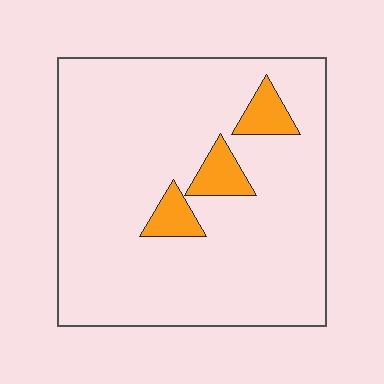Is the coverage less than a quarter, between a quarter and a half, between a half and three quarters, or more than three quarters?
Less than a quarter.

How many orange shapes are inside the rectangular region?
3.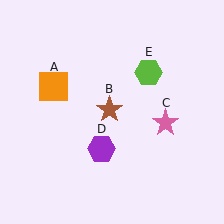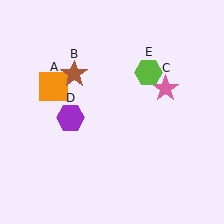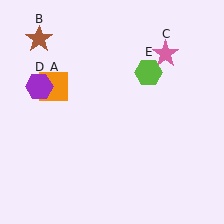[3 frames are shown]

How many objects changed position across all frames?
3 objects changed position: brown star (object B), pink star (object C), purple hexagon (object D).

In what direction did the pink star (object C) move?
The pink star (object C) moved up.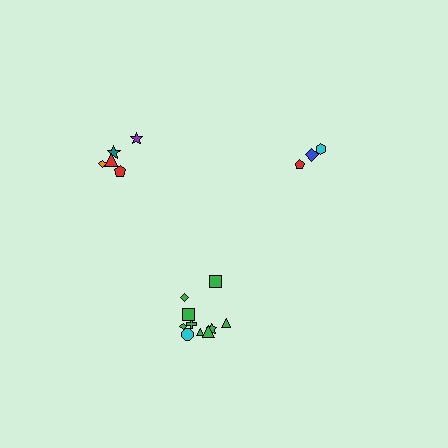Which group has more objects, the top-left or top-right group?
The top-left group.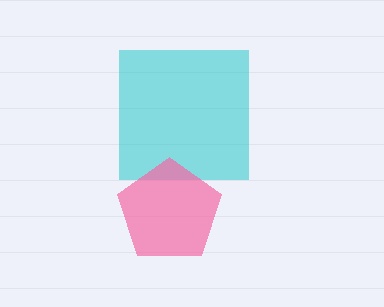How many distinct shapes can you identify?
There are 2 distinct shapes: a cyan square, a pink pentagon.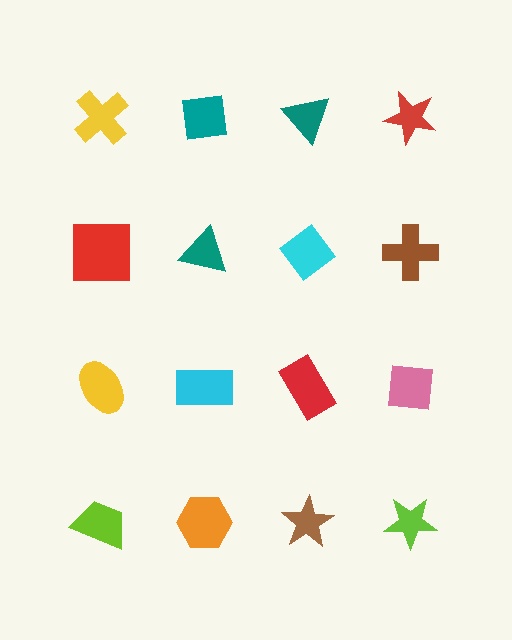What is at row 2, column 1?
A red square.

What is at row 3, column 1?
A yellow ellipse.